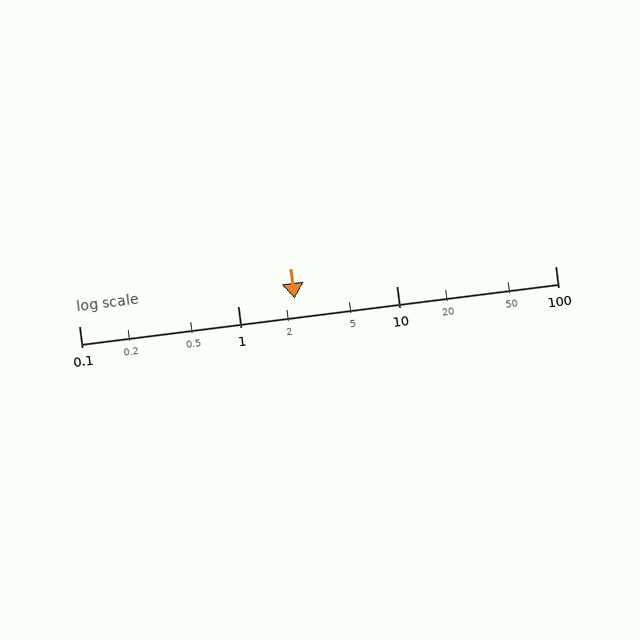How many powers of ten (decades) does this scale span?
The scale spans 3 decades, from 0.1 to 100.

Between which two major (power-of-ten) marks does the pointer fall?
The pointer is between 1 and 10.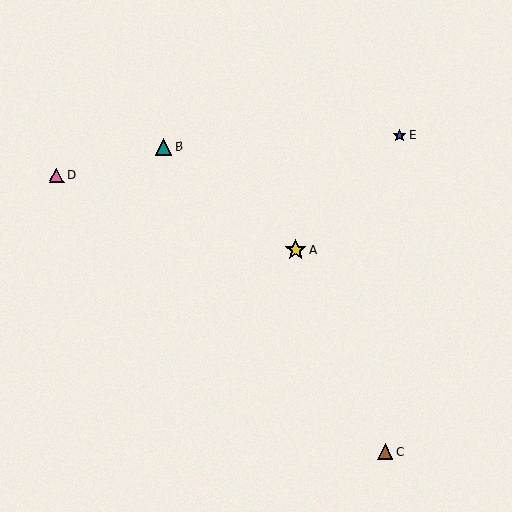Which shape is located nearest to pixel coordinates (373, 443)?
The brown triangle (labeled C) at (385, 452) is nearest to that location.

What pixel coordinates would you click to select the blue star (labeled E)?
Click at (400, 135) to select the blue star E.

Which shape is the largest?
The yellow star (labeled A) is the largest.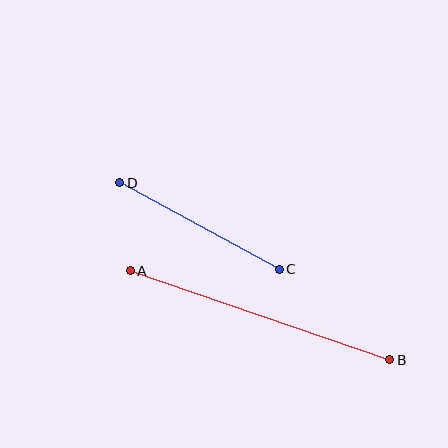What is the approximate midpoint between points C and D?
The midpoint is at approximately (199, 226) pixels.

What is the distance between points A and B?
The distance is approximately 274 pixels.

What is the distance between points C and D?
The distance is approximately 181 pixels.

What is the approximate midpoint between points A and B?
The midpoint is at approximately (260, 315) pixels.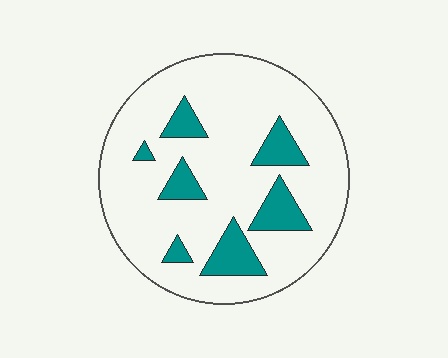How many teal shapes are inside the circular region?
7.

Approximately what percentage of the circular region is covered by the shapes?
Approximately 15%.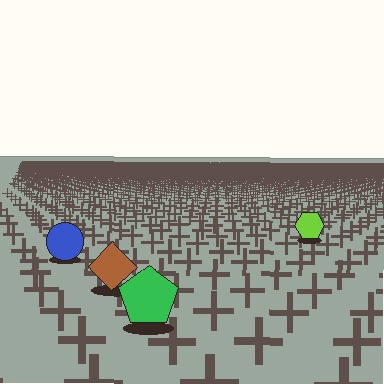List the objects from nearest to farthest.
From nearest to farthest: the green pentagon, the brown diamond, the blue circle, the lime hexagon.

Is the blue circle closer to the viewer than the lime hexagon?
Yes. The blue circle is closer — you can tell from the texture gradient: the ground texture is coarser near it.